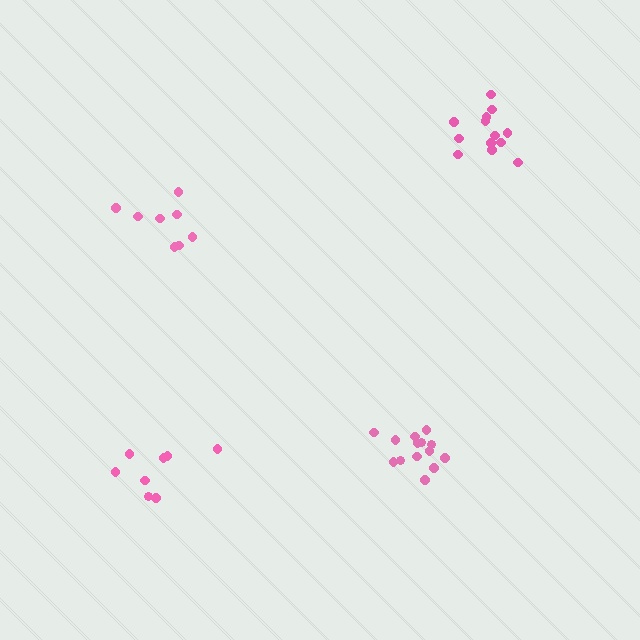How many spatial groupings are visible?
There are 4 spatial groupings.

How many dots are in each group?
Group 1: 13 dots, Group 2: 8 dots, Group 3: 8 dots, Group 4: 14 dots (43 total).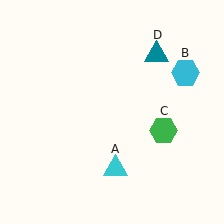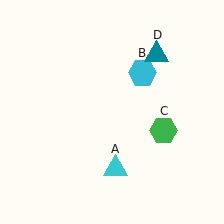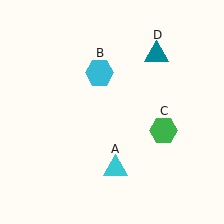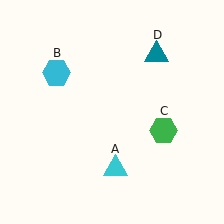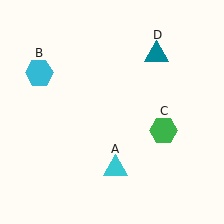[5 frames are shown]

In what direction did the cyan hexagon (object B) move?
The cyan hexagon (object B) moved left.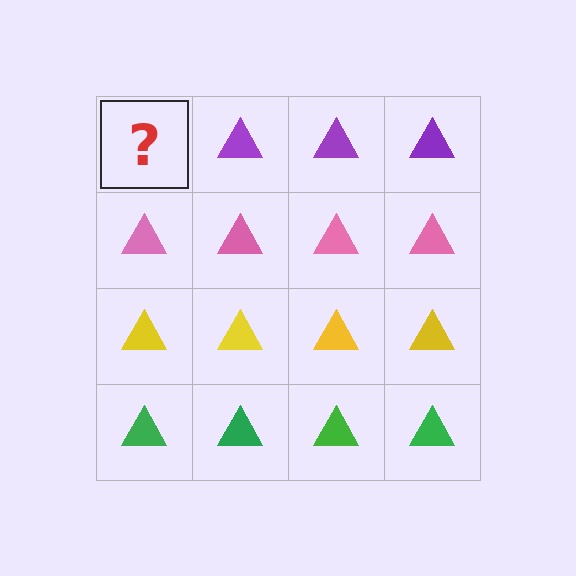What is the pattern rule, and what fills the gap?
The rule is that each row has a consistent color. The gap should be filled with a purple triangle.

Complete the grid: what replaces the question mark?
The question mark should be replaced with a purple triangle.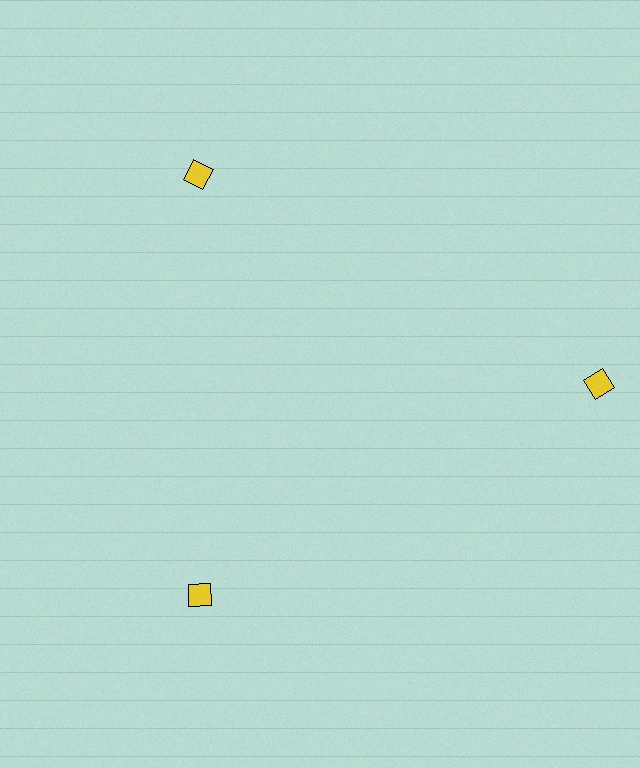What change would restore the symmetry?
The symmetry would be restored by moving it inward, back onto the ring so that all 3 squares sit at equal angles and equal distance from the center.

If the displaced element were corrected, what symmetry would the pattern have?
It would have 3-fold rotational symmetry — the pattern would map onto itself every 120 degrees.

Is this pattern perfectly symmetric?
No. The 3 yellow squares are arranged in a ring, but one element near the 3 o'clock position is pushed outward from the center, breaking the 3-fold rotational symmetry.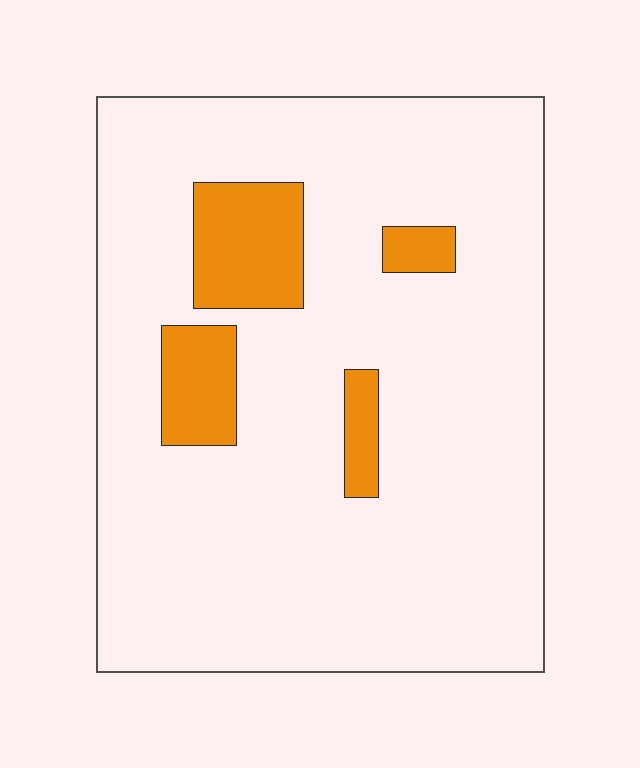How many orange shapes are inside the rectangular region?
4.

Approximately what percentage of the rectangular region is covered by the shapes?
Approximately 10%.